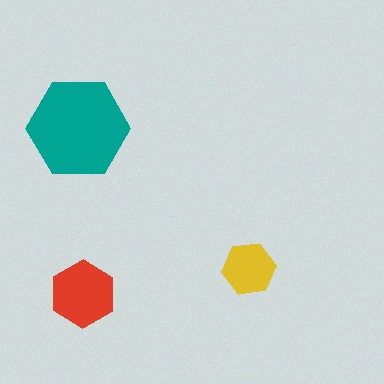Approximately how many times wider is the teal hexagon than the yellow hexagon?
About 2 times wider.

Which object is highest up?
The teal hexagon is topmost.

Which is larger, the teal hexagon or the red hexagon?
The teal one.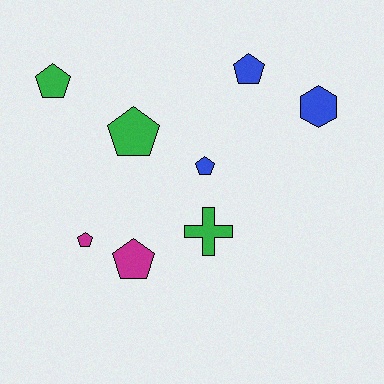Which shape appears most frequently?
Pentagon, with 6 objects.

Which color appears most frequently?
Green, with 3 objects.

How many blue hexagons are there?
There is 1 blue hexagon.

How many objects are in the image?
There are 8 objects.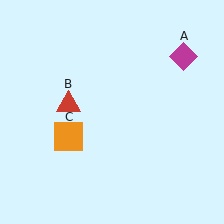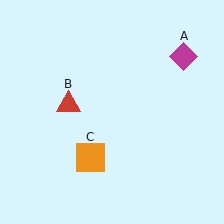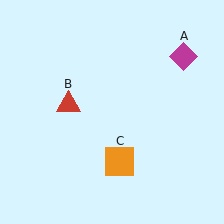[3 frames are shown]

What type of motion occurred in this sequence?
The orange square (object C) rotated counterclockwise around the center of the scene.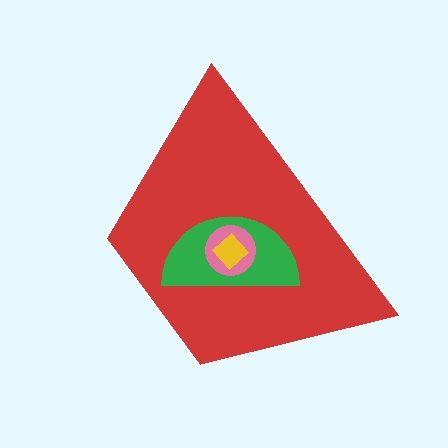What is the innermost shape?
The yellow diamond.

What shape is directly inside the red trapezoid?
The green semicircle.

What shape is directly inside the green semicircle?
The pink circle.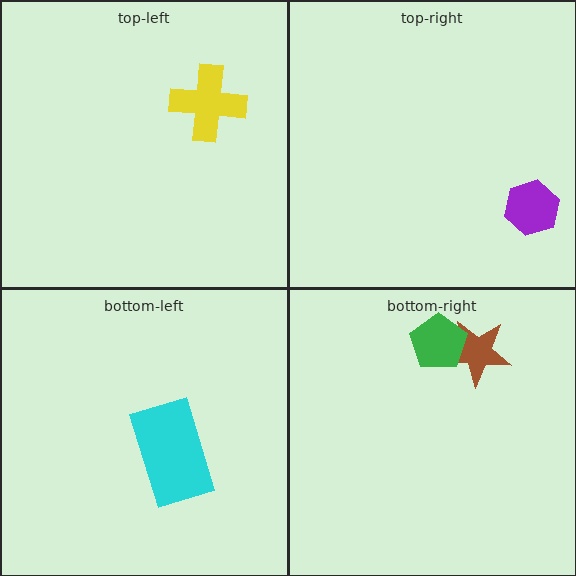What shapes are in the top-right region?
The purple hexagon.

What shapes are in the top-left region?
The yellow cross.